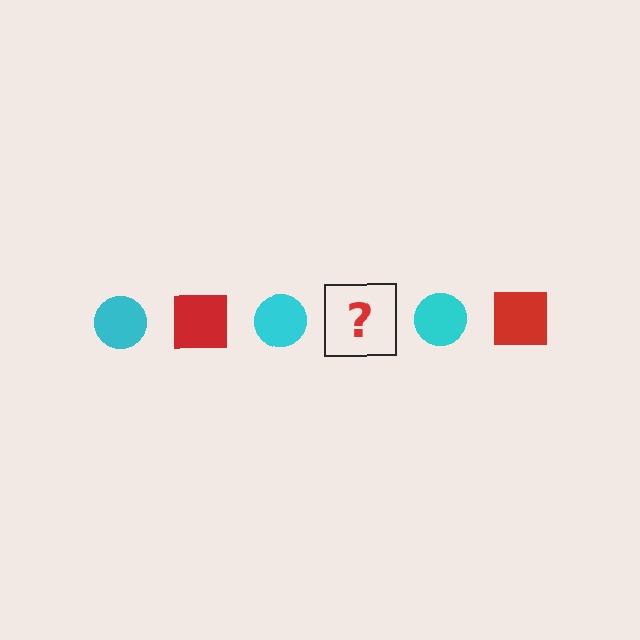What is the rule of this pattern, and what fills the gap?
The rule is that the pattern alternates between cyan circle and red square. The gap should be filled with a red square.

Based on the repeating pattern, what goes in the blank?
The blank should be a red square.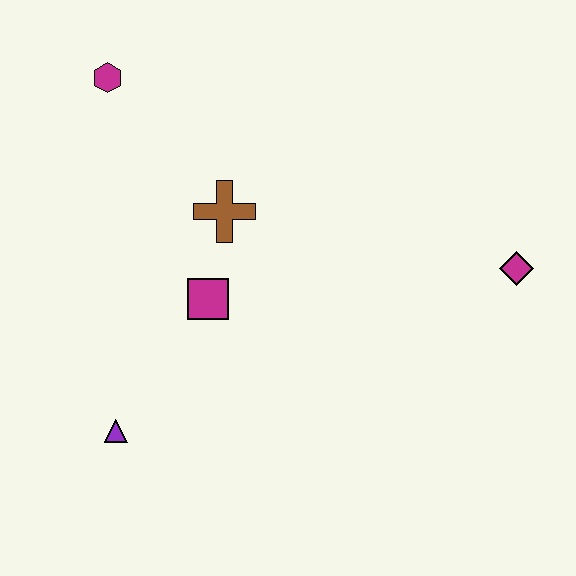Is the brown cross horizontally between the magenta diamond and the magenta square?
Yes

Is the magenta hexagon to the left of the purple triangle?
Yes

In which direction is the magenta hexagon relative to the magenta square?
The magenta hexagon is above the magenta square.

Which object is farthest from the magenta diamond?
The magenta hexagon is farthest from the magenta diamond.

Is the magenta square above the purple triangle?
Yes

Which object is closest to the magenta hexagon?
The brown cross is closest to the magenta hexagon.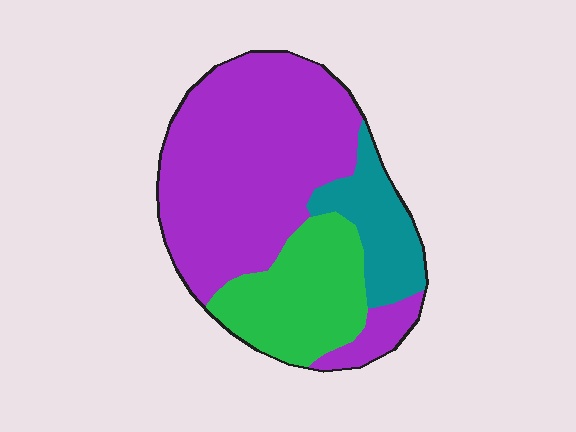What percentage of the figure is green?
Green takes up about one quarter (1/4) of the figure.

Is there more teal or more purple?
Purple.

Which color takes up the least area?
Teal, at roughly 15%.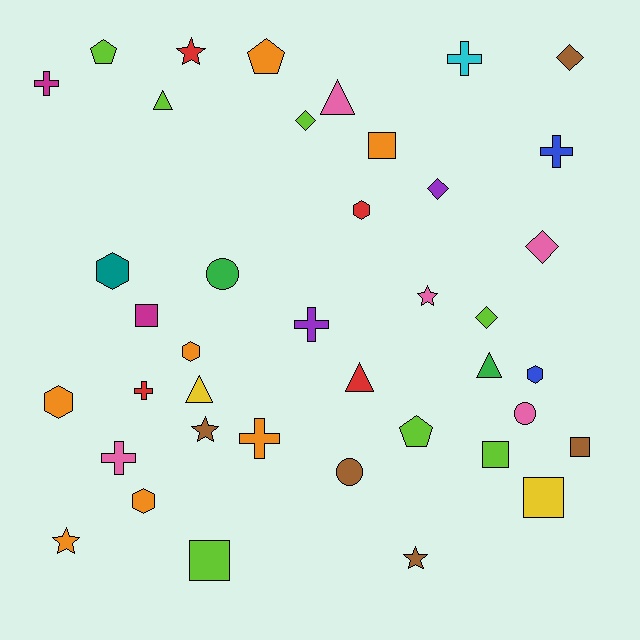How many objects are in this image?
There are 40 objects.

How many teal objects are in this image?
There is 1 teal object.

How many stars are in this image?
There are 5 stars.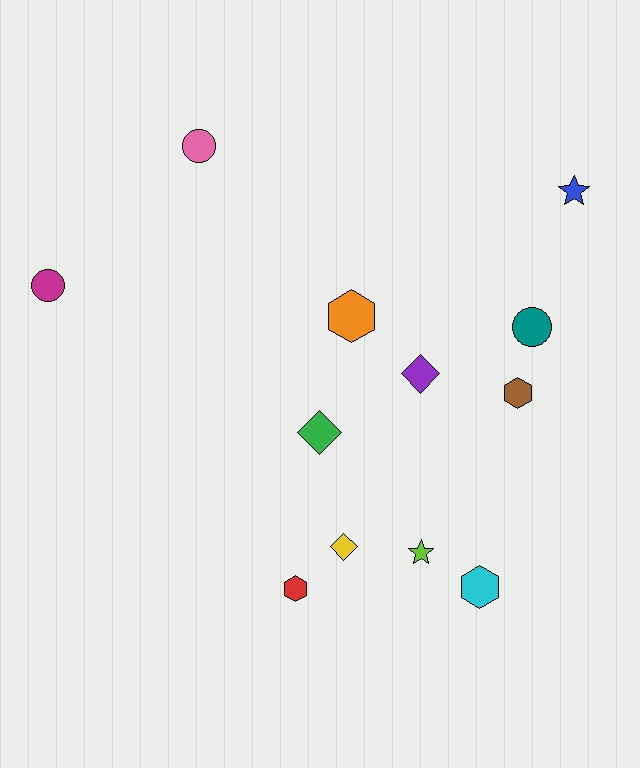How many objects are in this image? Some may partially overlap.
There are 12 objects.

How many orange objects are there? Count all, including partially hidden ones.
There is 1 orange object.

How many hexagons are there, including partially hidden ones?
There are 4 hexagons.